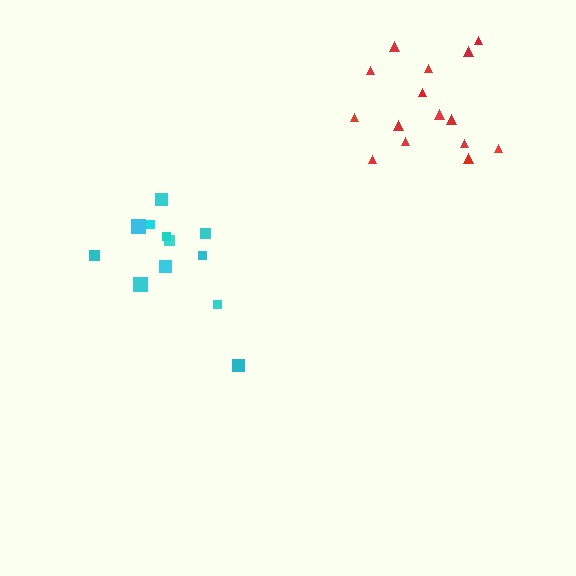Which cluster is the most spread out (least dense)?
Red.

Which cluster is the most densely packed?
Cyan.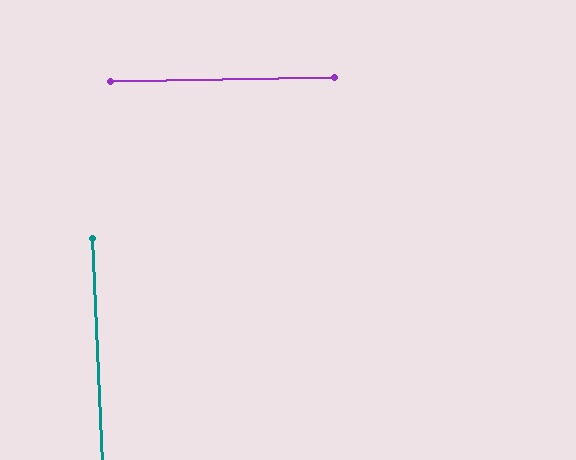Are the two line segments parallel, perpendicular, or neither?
Perpendicular — they meet at approximately 88°.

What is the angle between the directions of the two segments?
Approximately 88 degrees.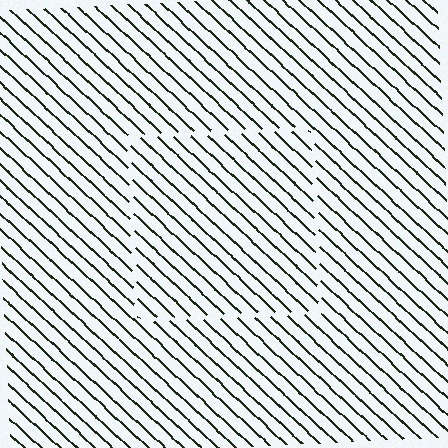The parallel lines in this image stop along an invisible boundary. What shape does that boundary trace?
An illusory square. The interior of the shape contains the same grating, shifted by half a period — the contour is defined by the phase discontinuity where line-ends from the inner and outer gratings abut.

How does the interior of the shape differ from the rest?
The interior of the shape contains the same grating, shifted by half a period — the contour is defined by the phase discontinuity where line-ends from the inner and outer gratings abut.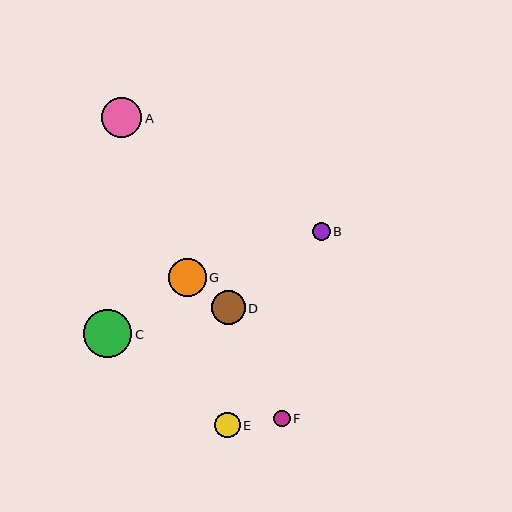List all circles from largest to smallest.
From largest to smallest: C, A, G, D, E, B, F.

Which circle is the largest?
Circle C is the largest with a size of approximately 48 pixels.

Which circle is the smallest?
Circle F is the smallest with a size of approximately 17 pixels.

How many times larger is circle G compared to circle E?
Circle G is approximately 1.5 times the size of circle E.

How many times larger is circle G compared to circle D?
Circle G is approximately 1.1 times the size of circle D.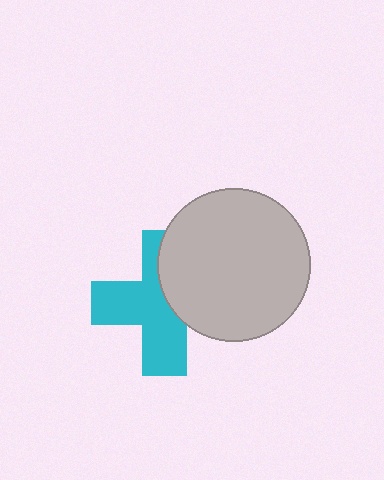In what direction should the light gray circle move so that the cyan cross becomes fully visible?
The light gray circle should move right. That is the shortest direction to clear the overlap and leave the cyan cross fully visible.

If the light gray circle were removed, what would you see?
You would see the complete cyan cross.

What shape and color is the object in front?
The object in front is a light gray circle.